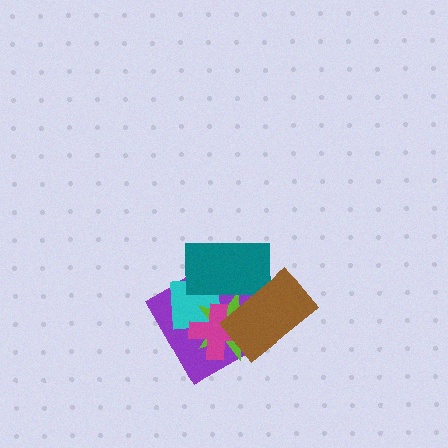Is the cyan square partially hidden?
Yes, it is partially covered by another shape.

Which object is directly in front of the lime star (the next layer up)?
The magenta cross is directly in front of the lime star.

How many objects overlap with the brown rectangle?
4 objects overlap with the brown rectangle.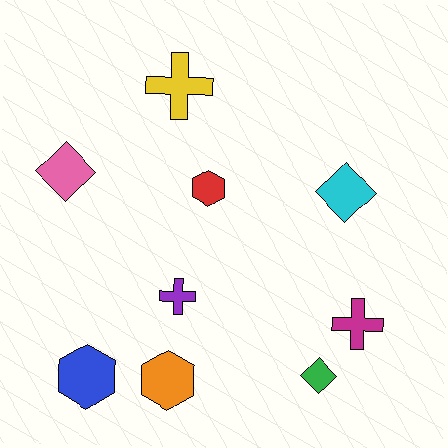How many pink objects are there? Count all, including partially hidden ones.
There is 1 pink object.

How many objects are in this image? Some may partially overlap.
There are 9 objects.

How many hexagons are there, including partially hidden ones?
There are 3 hexagons.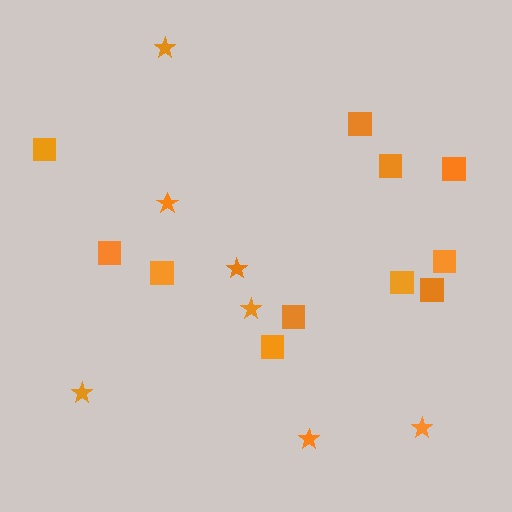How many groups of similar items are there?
There are 2 groups: one group of squares (11) and one group of stars (7).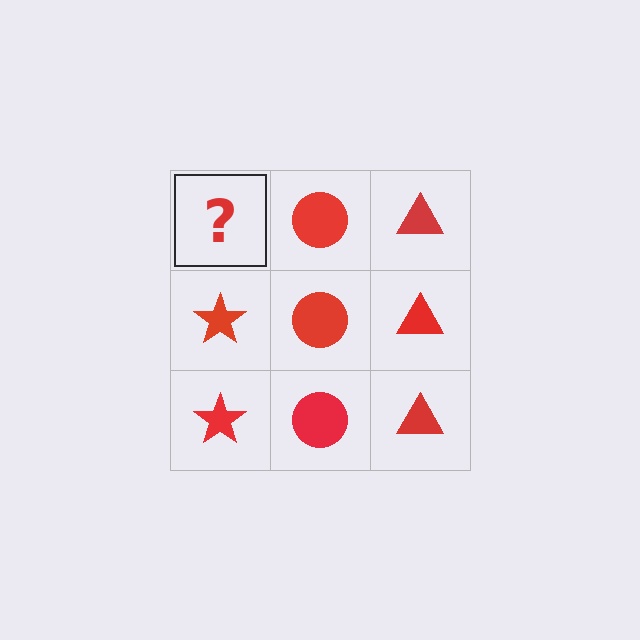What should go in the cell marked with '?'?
The missing cell should contain a red star.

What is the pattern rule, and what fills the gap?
The rule is that each column has a consistent shape. The gap should be filled with a red star.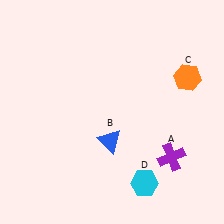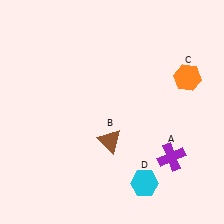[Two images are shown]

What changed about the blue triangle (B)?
In Image 1, B is blue. In Image 2, it changed to brown.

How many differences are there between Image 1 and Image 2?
There is 1 difference between the two images.